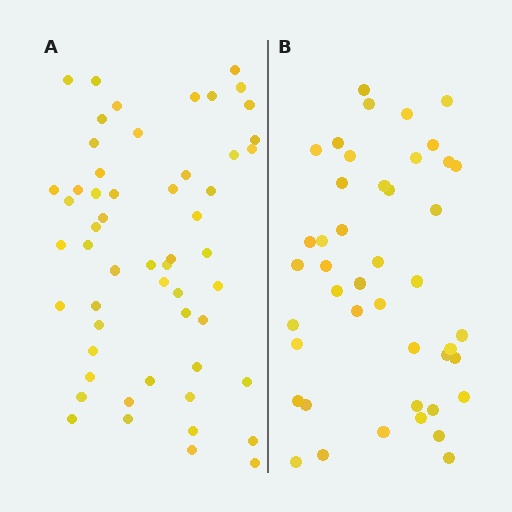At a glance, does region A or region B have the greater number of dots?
Region A (the left region) has more dots.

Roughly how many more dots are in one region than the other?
Region A has roughly 12 or so more dots than region B.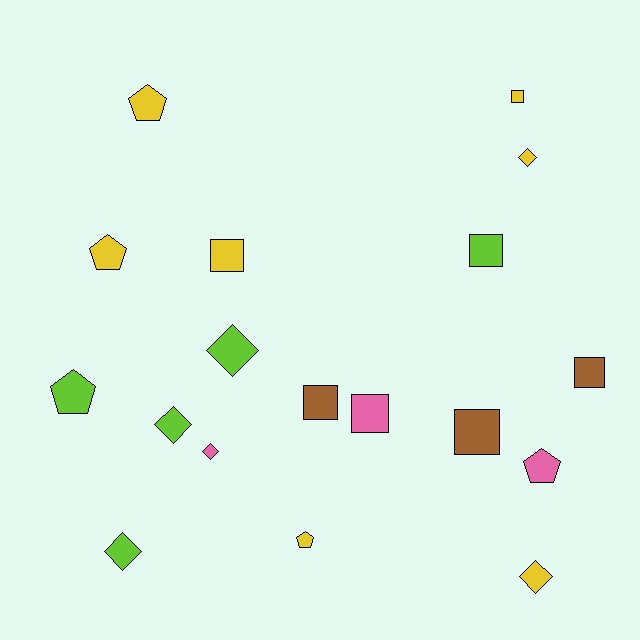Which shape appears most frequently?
Square, with 7 objects.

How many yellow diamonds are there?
There are 2 yellow diamonds.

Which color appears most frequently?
Yellow, with 7 objects.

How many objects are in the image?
There are 18 objects.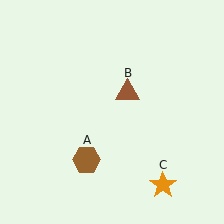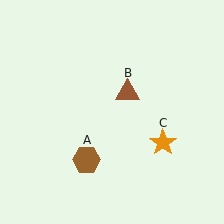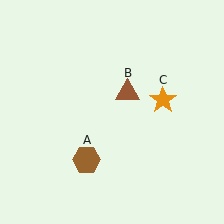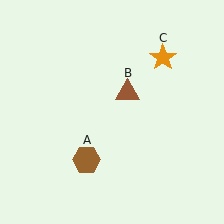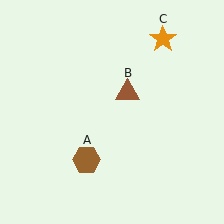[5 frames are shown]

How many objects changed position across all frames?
1 object changed position: orange star (object C).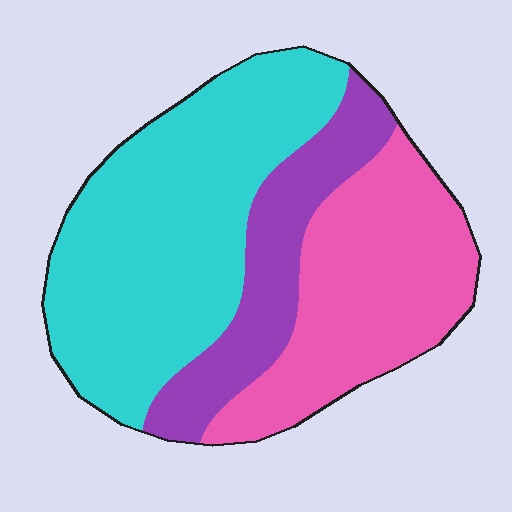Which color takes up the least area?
Purple, at roughly 20%.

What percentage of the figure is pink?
Pink takes up about one third (1/3) of the figure.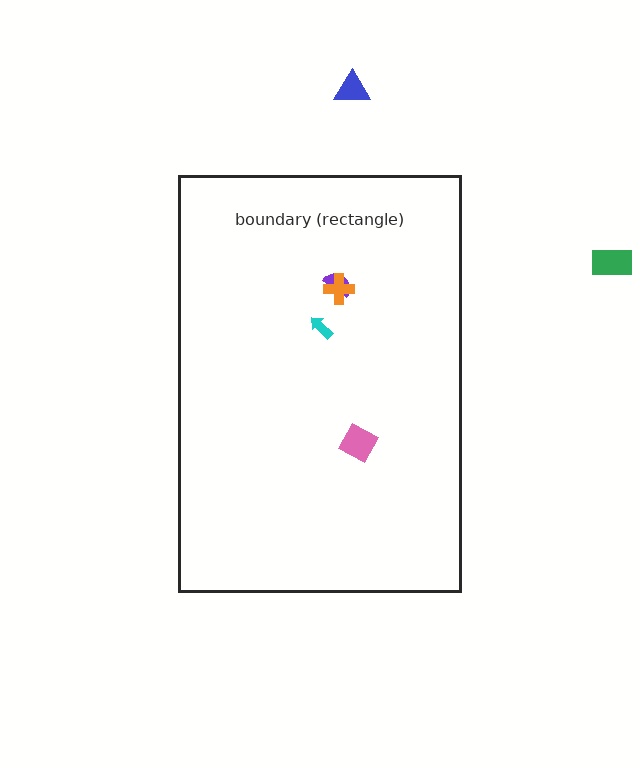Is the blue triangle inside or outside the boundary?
Outside.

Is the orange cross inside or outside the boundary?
Inside.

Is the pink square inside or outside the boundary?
Inside.